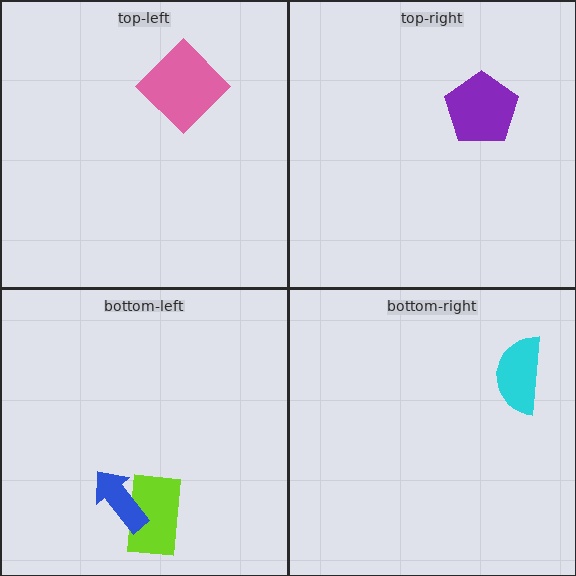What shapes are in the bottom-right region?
The cyan semicircle.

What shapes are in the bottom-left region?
The lime rectangle, the blue arrow.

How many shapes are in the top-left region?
1.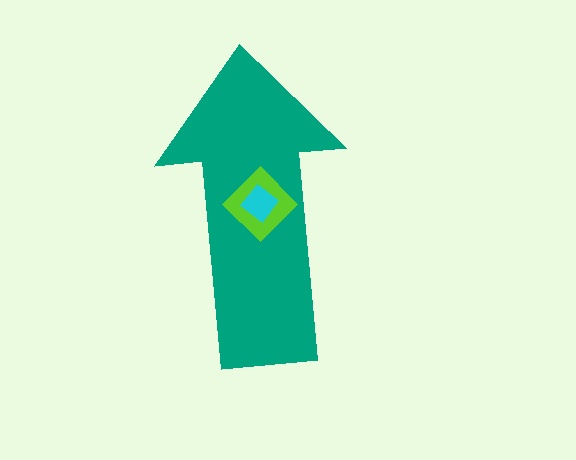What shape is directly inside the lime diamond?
The cyan diamond.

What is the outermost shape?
The teal arrow.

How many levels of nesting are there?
3.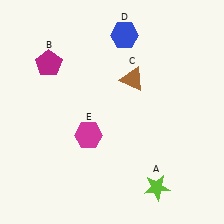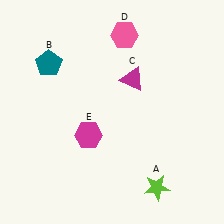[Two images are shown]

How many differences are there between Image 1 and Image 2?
There are 3 differences between the two images.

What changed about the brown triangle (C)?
In Image 1, C is brown. In Image 2, it changed to magenta.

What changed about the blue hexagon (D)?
In Image 1, D is blue. In Image 2, it changed to pink.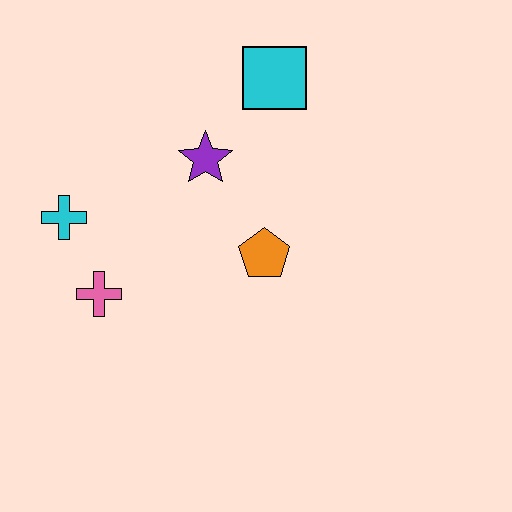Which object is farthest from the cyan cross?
The cyan square is farthest from the cyan cross.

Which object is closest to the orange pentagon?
The purple star is closest to the orange pentagon.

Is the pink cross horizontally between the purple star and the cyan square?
No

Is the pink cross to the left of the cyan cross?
No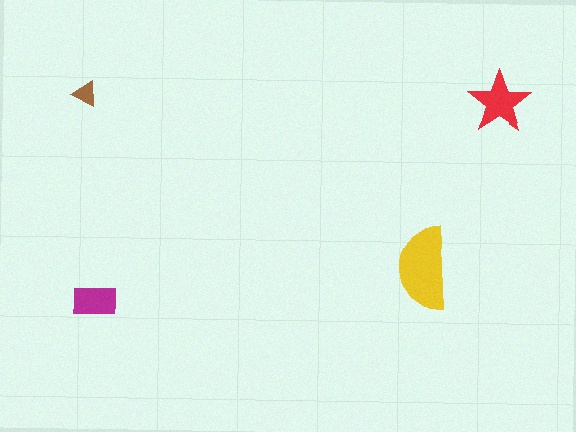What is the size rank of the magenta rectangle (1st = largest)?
3rd.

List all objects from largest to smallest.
The yellow semicircle, the red star, the magenta rectangle, the brown triangle.